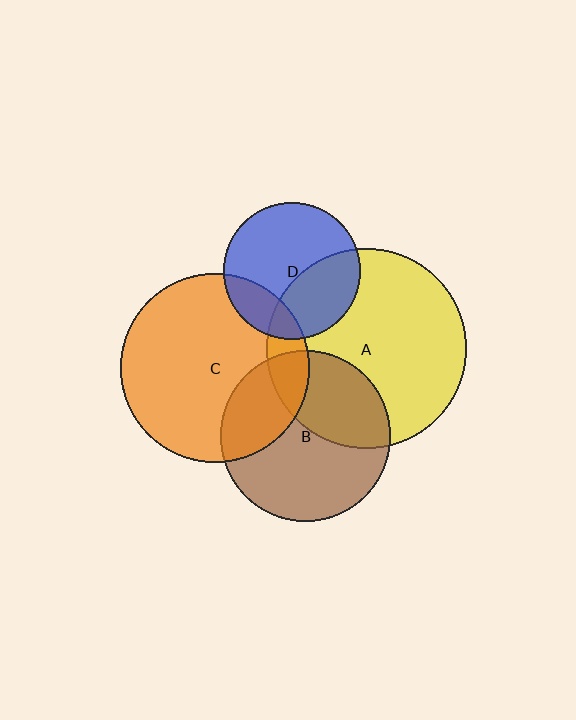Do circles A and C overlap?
Yes.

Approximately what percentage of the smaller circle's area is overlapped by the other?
Approximately 10%.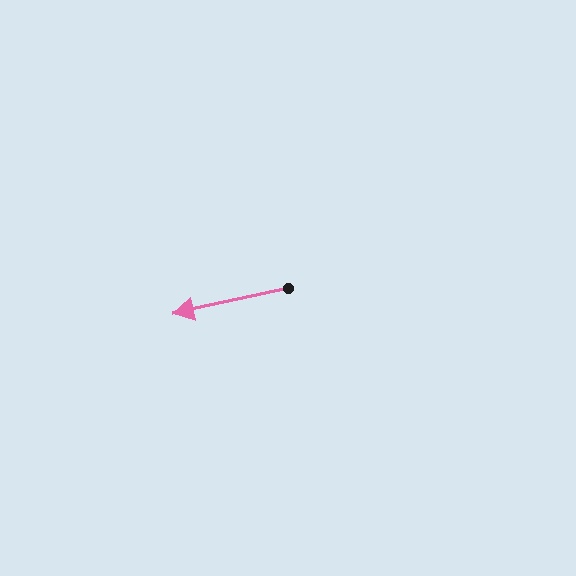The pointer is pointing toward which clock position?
Roughly 9 o'clock.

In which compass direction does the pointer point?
West.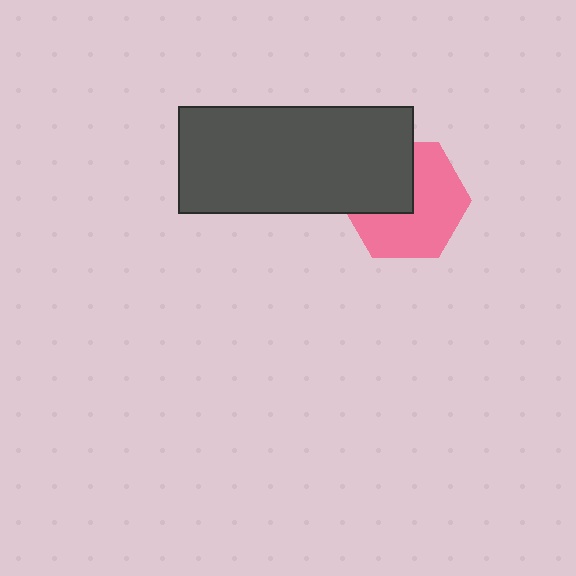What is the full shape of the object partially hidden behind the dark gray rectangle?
The partially hidden object is a pink hexagon.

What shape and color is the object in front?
The object in front is a dark gray rectangle.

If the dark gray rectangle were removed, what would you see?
You would see the complete pink hexagon.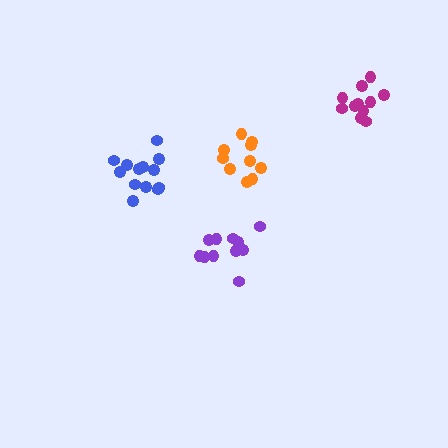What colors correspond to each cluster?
The clusters are colored: orange, purple, magenta, blue.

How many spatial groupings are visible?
There are 4 spatial groupings.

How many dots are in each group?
Group 1: 10 dots, Group 2: 13 dots, Group 3: 11 dots, Group 4: 13 dots (47 total).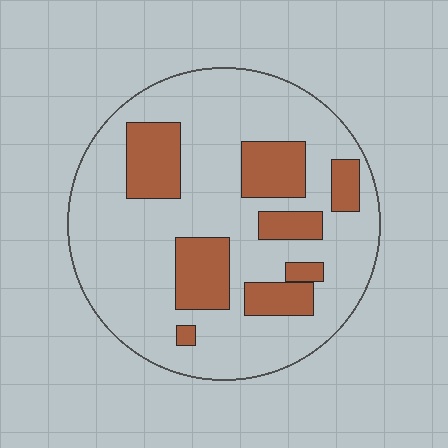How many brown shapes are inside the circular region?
8.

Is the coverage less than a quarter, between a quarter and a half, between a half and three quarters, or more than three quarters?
Less than a quarter.